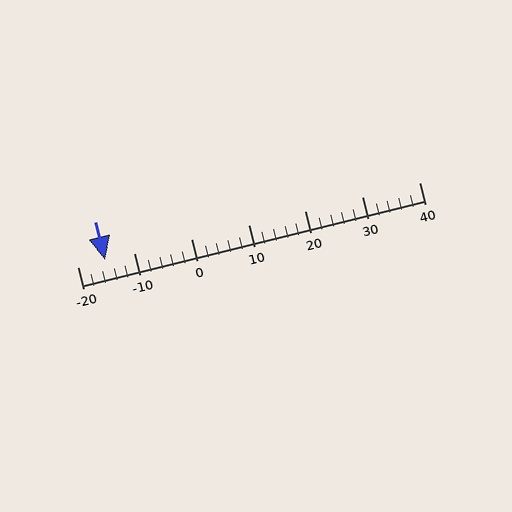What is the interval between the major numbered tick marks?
The major tick marks are spaced 10 units apart.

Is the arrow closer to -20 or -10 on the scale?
The arrow is closer to -20.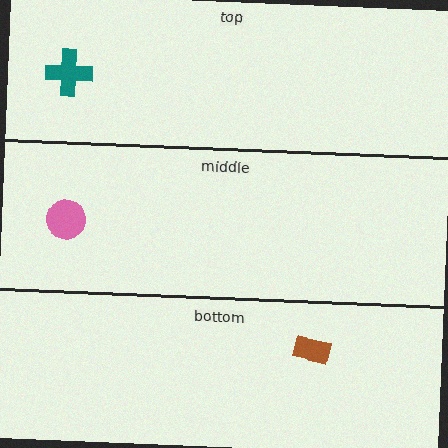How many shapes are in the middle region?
1.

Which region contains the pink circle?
The middle region.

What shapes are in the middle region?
The pink circle.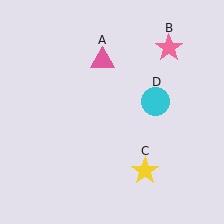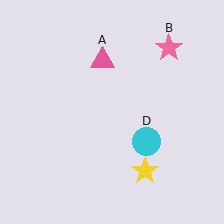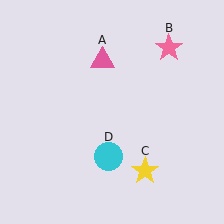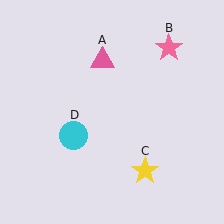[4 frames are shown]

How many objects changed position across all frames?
1 object changed position: cyan circle (object D).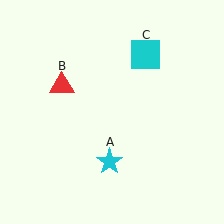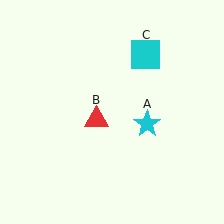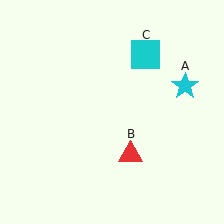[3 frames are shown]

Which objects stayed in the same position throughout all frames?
Cyan square (object C) remained stationary.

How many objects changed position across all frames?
2 objects changed position: cyan star (object A), red triangle (object B).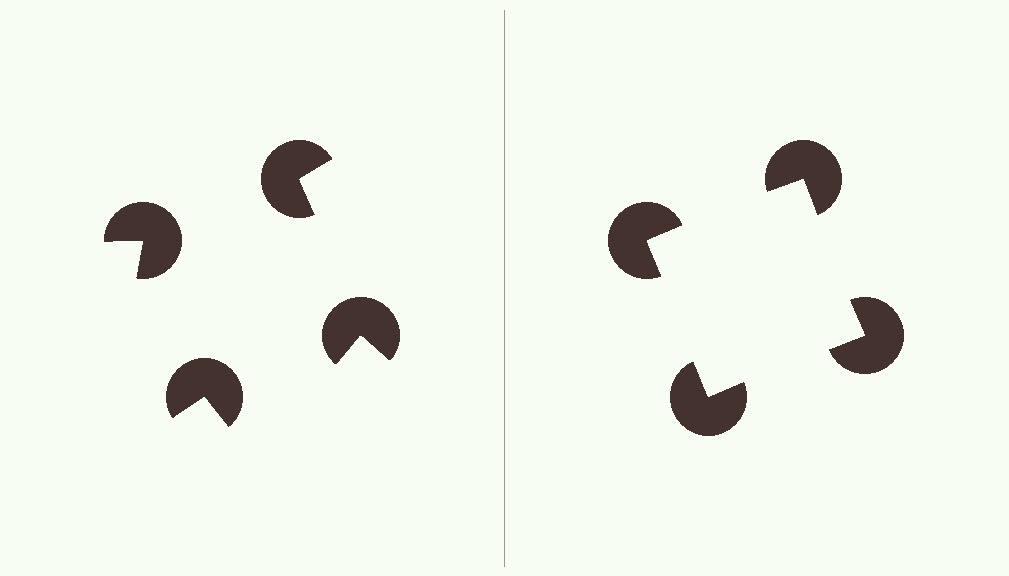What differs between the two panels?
The pac-man discs are positioned identically on both sides; only the wedge orientations differ. On the right they align to a square; on the left they are misaligned.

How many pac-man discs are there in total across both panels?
8 — 4 on each side.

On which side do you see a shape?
An illusory square appears on the right side. On the left side the wedge cuts are rotated, so no coherent shape forms.